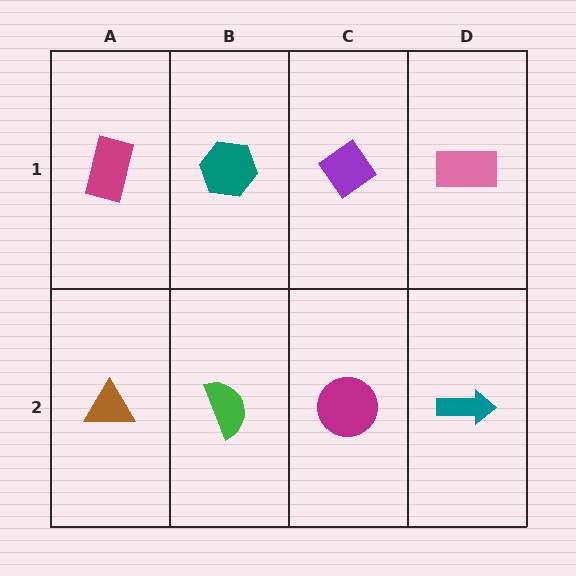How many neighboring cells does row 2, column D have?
2.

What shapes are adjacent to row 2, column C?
A purple diamond (row 1, column C), a green semicircle (row 2, column B), a teal arrow (row 2, column D).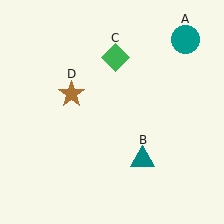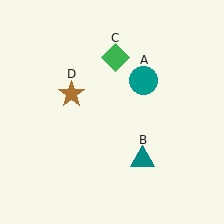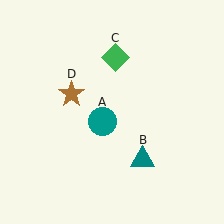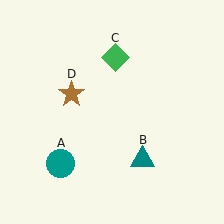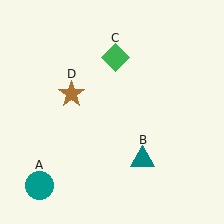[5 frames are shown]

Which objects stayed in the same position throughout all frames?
Teal triangle (object B) and green diamond (object C) and brown star (object D) remained stationary.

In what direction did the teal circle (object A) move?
The teal circle (object A) moved down and to the left.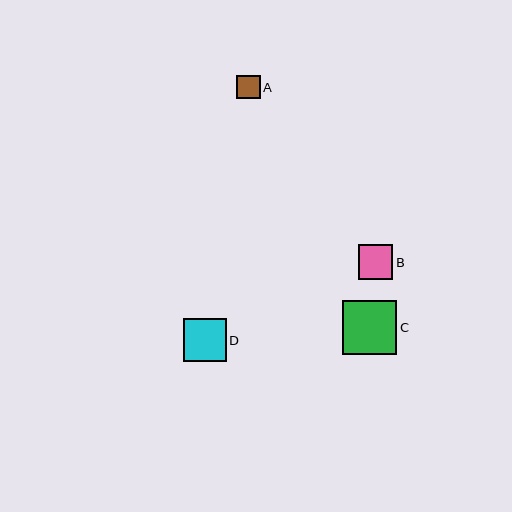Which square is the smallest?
Square A is the smallest with a size of approximately 24 pixels.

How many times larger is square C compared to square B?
Square C is approximately 1.6 times the size of square B.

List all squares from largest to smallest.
From largest to smallest: C, D, B, A.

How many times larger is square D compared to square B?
Square D is approximately 1.2 times the size of square B.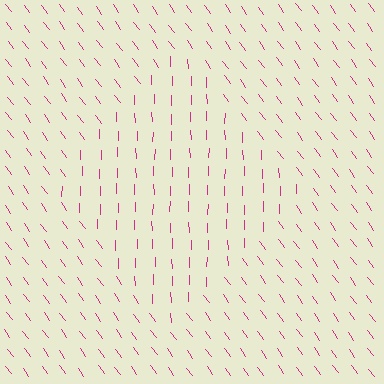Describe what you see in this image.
The image is filled with small magenta line segments. A diamond region in the image has lines oriented differently from the surrounding lines, creating a visible texture boundary.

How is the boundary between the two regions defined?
The boundary is defined purely by a change in line orientation (approximately 35 degrees difference). All lines are the same color and thickness.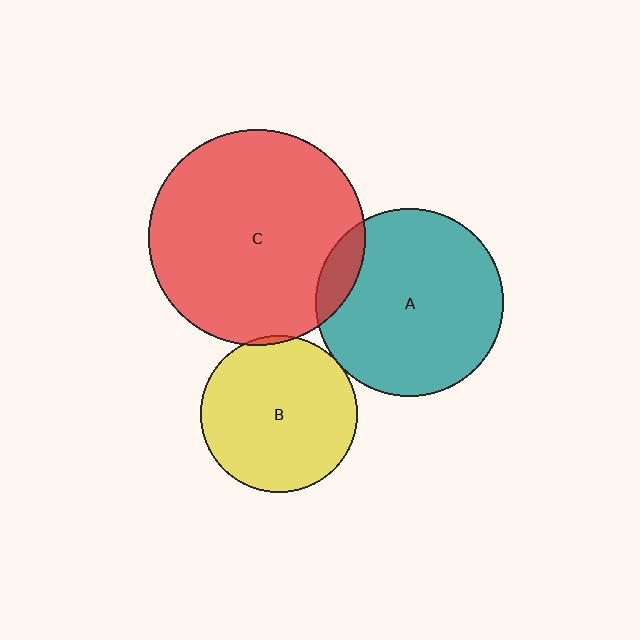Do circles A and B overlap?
Yes.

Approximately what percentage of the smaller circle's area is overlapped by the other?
Approximately 5%.